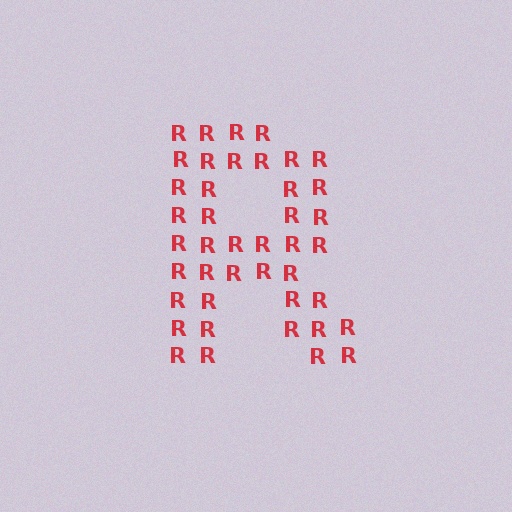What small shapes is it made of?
It is made of small letter R's.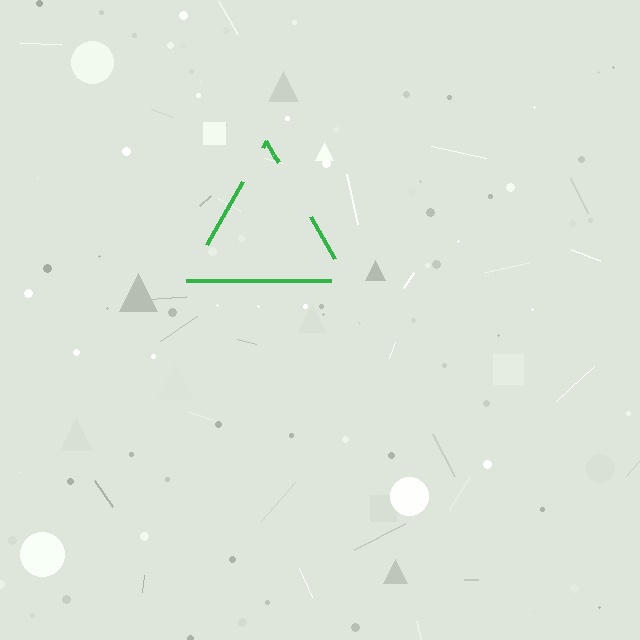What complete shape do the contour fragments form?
The contour fragments form a triangle.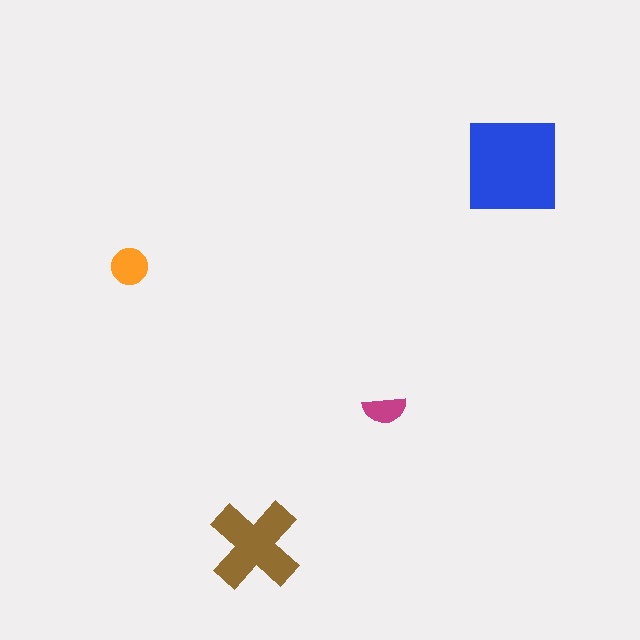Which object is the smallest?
The magenta semicircle.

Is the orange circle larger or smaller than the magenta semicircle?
Larger.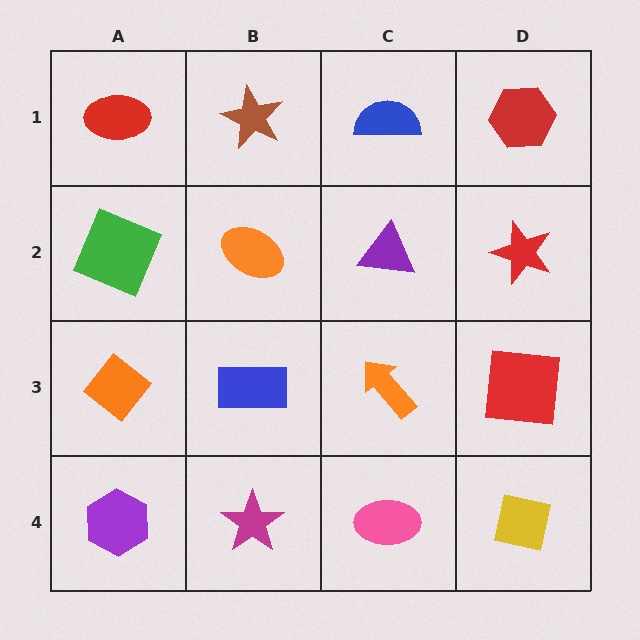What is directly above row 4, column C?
An orange arrow.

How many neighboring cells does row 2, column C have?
4.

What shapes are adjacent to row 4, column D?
A red square (row 3, column D), a pink ellipse (row 4, column C).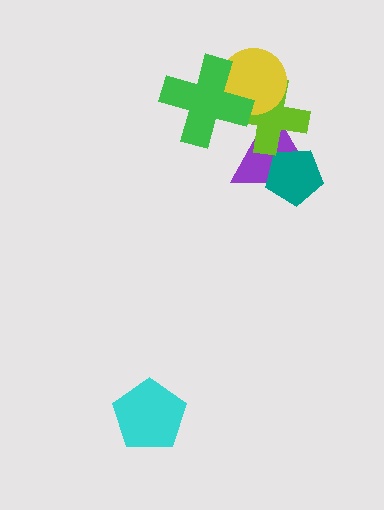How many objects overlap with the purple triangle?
2 objects overlap with the purple triangle.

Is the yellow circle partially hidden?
Yes, it is partially covered by another shape.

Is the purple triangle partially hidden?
Yes, it is partially covered by another shape.